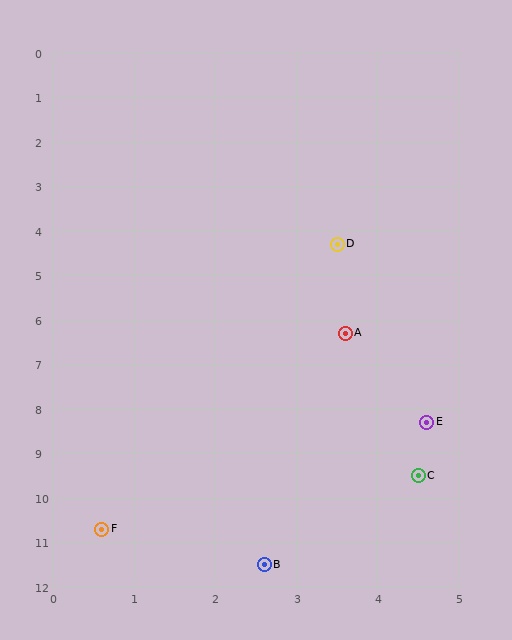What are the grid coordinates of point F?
Point F is at approximately (0.6, 10.7).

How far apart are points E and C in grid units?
Points E and C are about 1.2 grid units apart.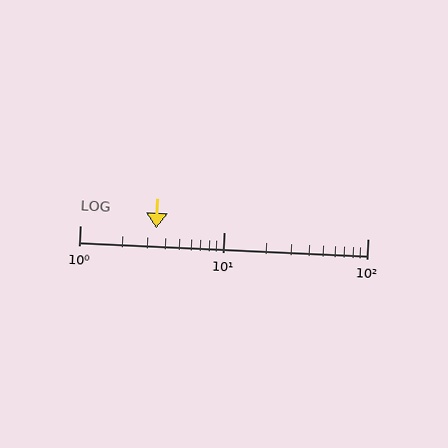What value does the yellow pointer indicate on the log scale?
The pointer indicates approximately 3.4.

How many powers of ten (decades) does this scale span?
The scale spans 2 decades, from 1 to 100.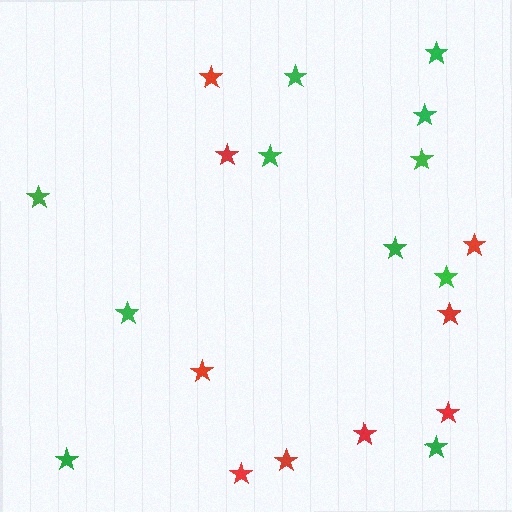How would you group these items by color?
There are 2 groups: one group of red stars (9) and one group of green stars (11).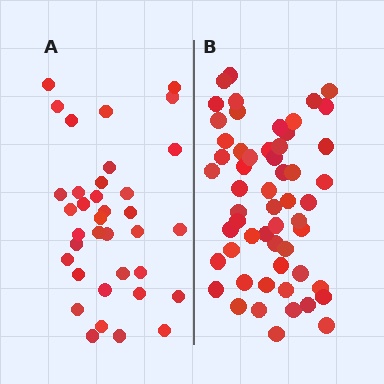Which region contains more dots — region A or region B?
Region B (the right region) has more dots.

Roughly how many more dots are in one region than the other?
Region B has approximately 20 more dots than region A.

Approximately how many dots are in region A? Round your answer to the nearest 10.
About 40 dots. (The exact count is 36, which rounds to 40.)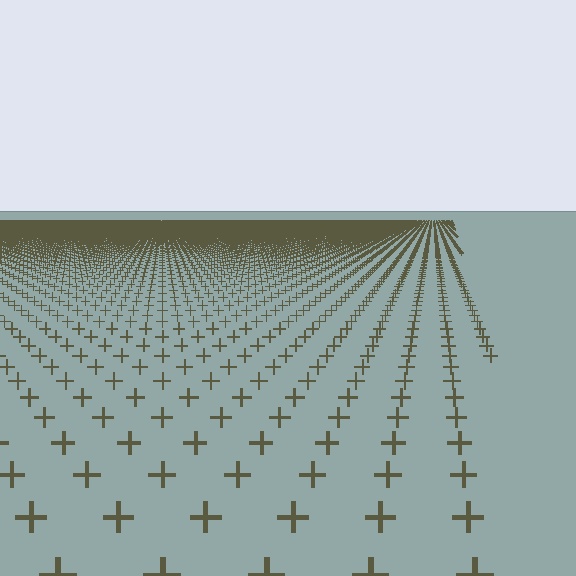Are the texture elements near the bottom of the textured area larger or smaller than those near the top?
Larger. Near the bottom, elements are closer to the viewer and appear at a bigger on-screen size.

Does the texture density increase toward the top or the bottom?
Density increases toward the top.